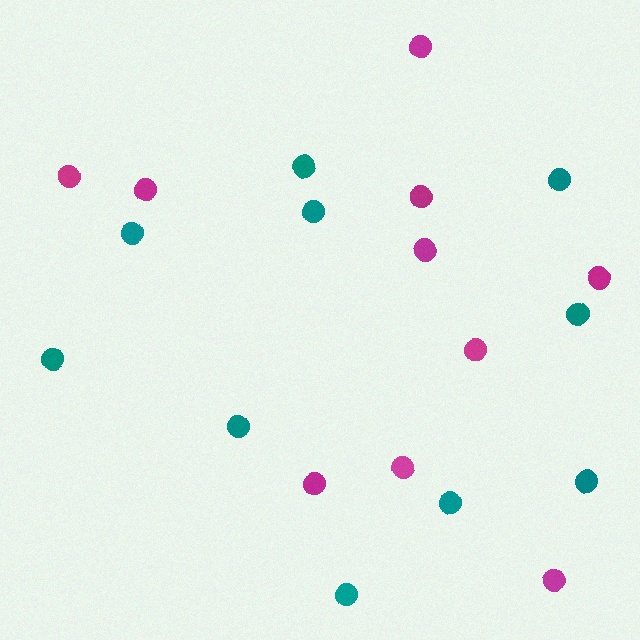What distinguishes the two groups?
There are 2 groups: one group of teal circles (10) and one group of magenta circles (10).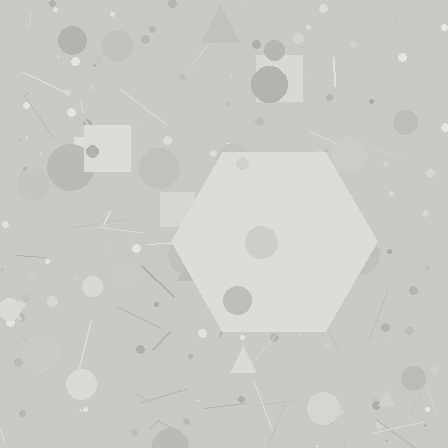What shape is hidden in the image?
A hexagon is hidden in the image.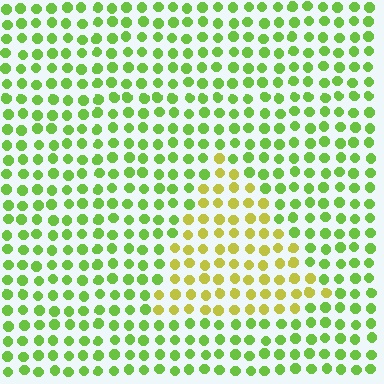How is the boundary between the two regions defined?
The boundary is defined purely by a slight shift in hue (about 38 degrees). Spacing, size, and orientation are identical on both sides.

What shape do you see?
I see a triangle.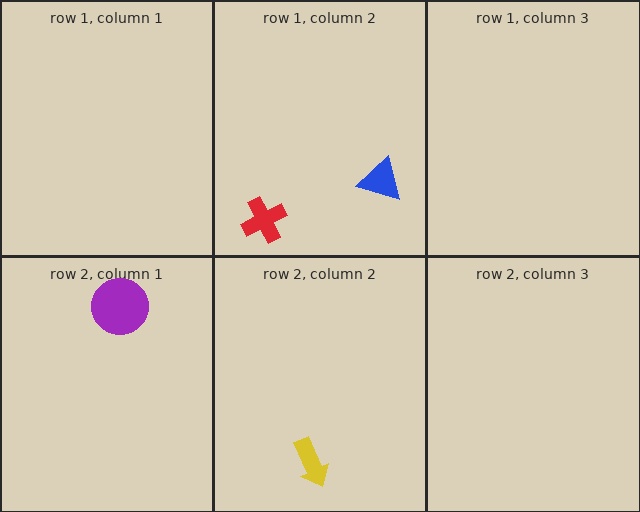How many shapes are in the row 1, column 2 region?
2.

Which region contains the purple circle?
The row 2, column 1 region.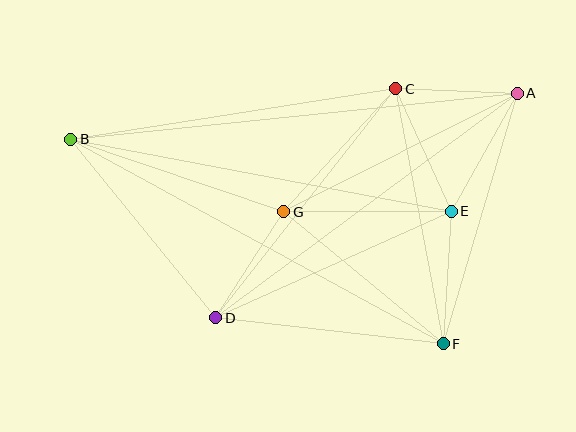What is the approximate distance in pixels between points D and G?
The distance between D and G is approximately 126 pixels.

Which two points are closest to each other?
Points A and C are closest to each other.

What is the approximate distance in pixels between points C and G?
The distance between C and G is approximately 166 pixels.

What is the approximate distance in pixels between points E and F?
The distance between E and F is approximately 133 pixels.